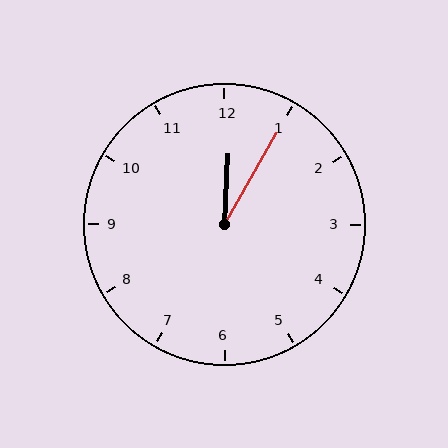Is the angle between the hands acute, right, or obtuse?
It is acute.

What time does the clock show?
12:05.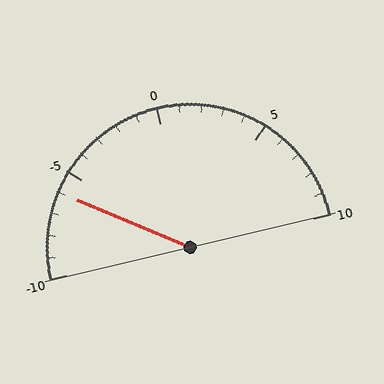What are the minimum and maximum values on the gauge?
The gauge ranges from -10 to 10.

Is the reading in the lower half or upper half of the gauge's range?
The reading is in the lower half of the range (-10 to 10).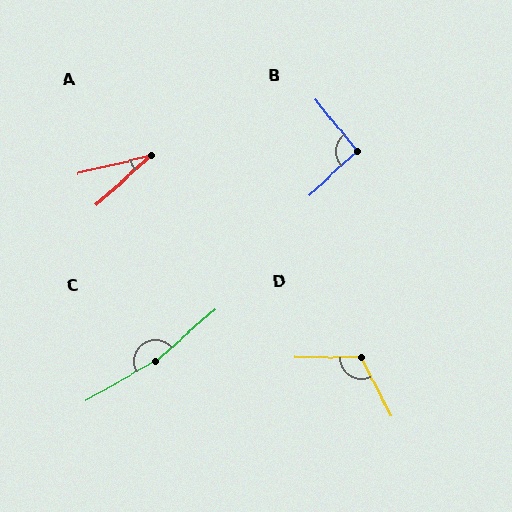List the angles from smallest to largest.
A (28°), B (94°), D (116°), C (169°).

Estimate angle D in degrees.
Approximately 116 degrees.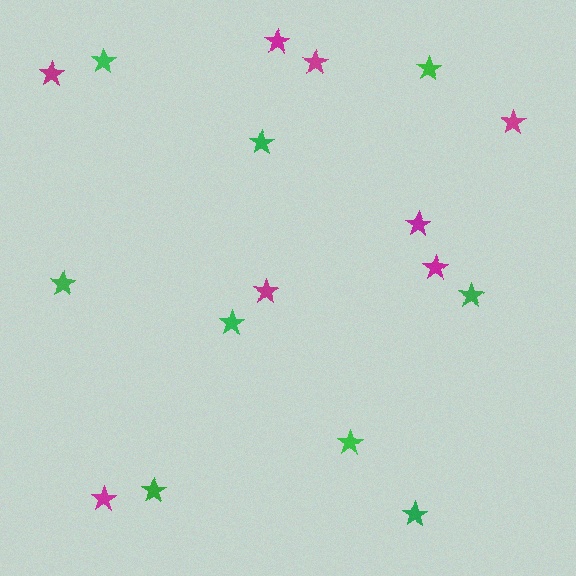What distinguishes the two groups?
There are 2 groups: one group of magenta stars (8) and one group of green stars (9).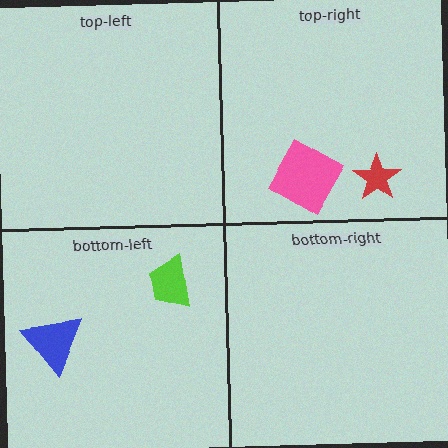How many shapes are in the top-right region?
2.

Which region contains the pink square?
The top-right region.